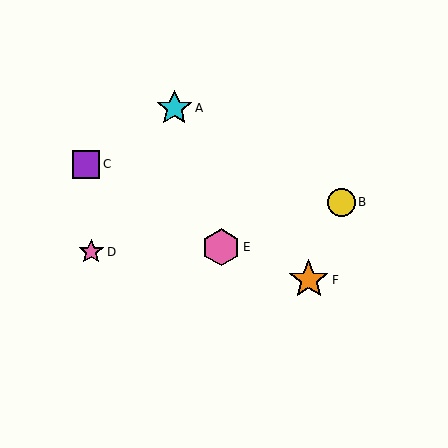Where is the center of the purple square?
The center of the purple square is at (86, 164).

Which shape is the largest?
The orange star (labeled F) is the largest.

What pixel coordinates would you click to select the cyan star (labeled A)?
Click at (174, 108) to select the cyan star A.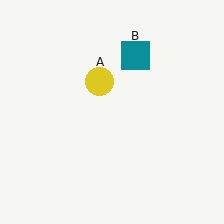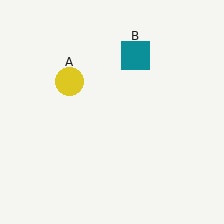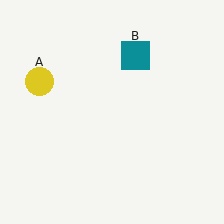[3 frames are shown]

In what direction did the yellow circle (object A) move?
The yellow circle (object A) moved left.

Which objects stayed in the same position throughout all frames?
Teal square (object B) remained stationary.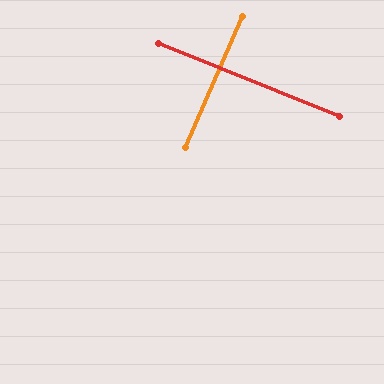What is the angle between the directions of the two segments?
Approximately 88 degrees.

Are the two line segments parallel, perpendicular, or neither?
Perpendicular — they meet at approximately 88°.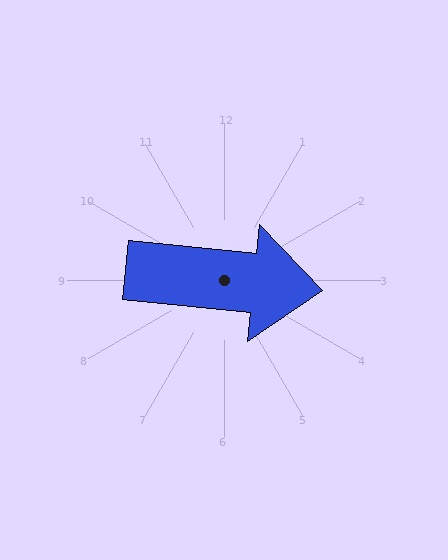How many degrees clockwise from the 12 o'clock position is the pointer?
Approximately 96 degrees.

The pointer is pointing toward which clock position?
Roughly 3 o'clock.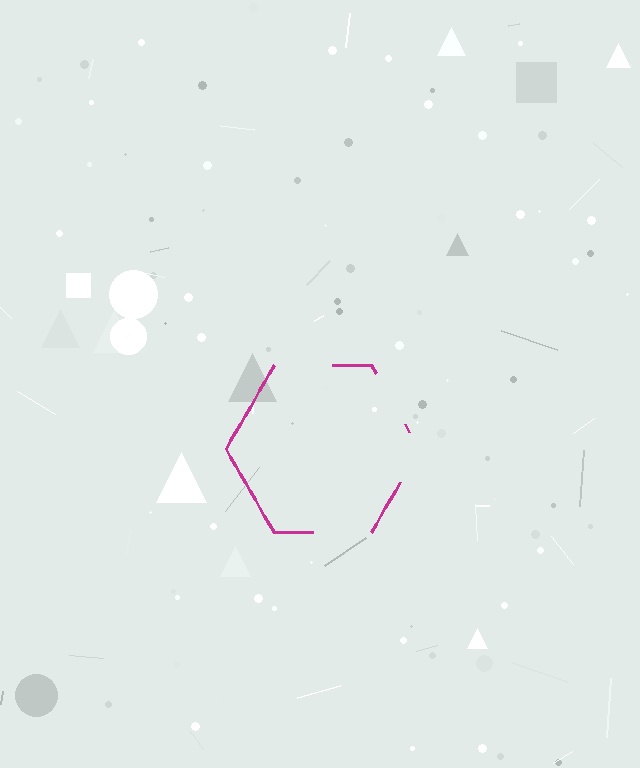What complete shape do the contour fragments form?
The contour fragments form a hexagon.